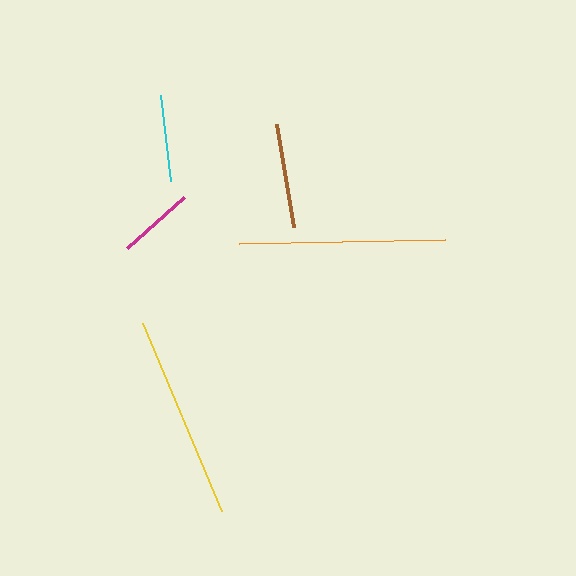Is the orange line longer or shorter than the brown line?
The orange line is longer than the brown line.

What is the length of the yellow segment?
The yellow segment is approximately 204 pixels long.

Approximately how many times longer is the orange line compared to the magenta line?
The orange line is approximately 2.7 times the length of the magenta line.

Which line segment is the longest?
The orange line is the longest at approximately 206 pixels.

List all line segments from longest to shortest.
From longest to shortest: orange, yellow, brown, cyan, magenta.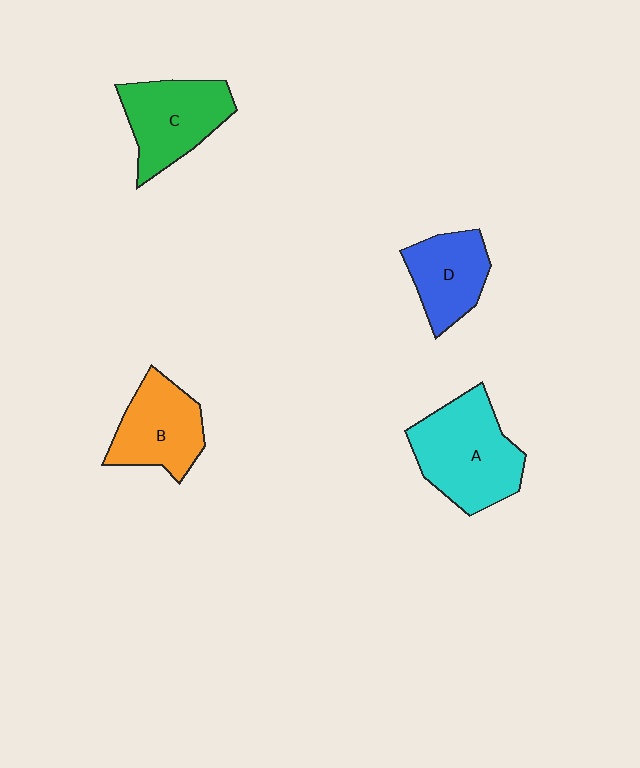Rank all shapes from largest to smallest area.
From largest to smallest: A (cyan), C (green), B (orange), D (blue).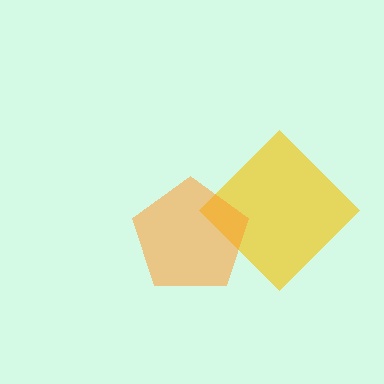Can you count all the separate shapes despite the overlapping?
Yes, there are 2 separate shapes.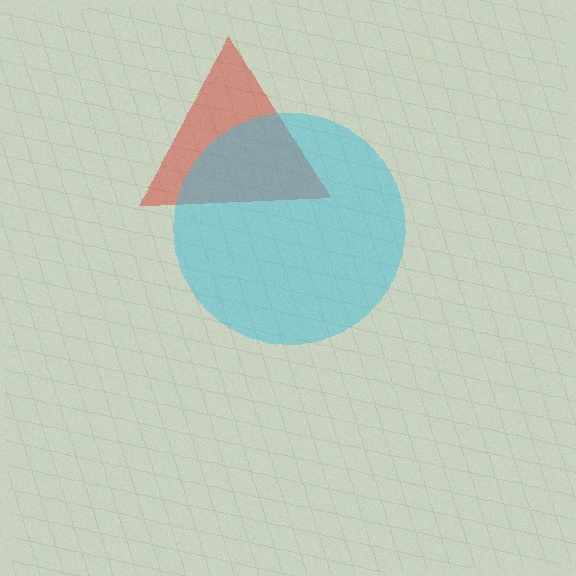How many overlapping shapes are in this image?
There are 2 overlapping shapes in the image.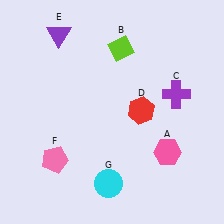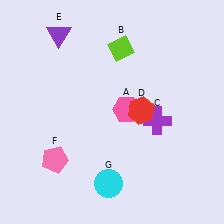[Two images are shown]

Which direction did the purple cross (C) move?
The purple cross (C) moved down.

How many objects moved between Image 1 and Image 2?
2 objects moved between the two images.